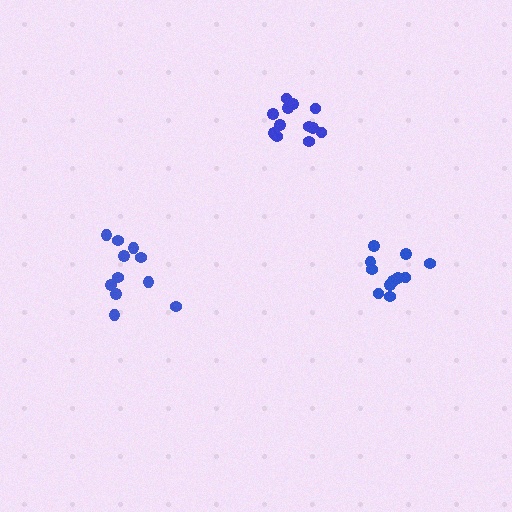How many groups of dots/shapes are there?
There are 3 groups.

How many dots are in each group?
Group 1: 11 dots, Group 2: 11 dots, Group 3: 12 dots (34 total).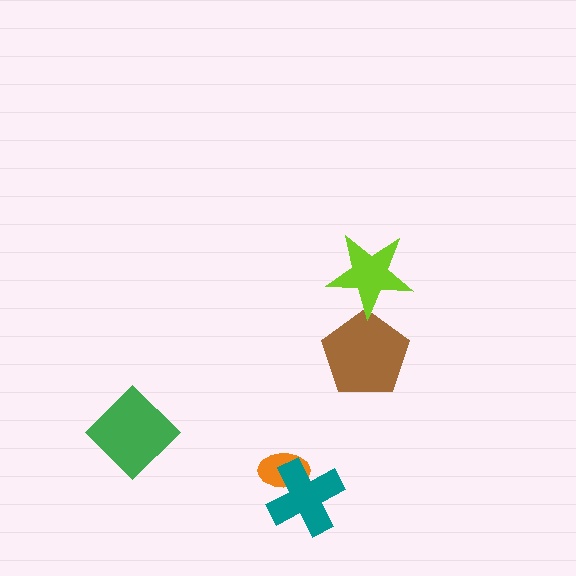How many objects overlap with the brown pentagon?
1 object overlaps with the brown pentagon.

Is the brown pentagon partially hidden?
Yes, it is partially covered by another shape.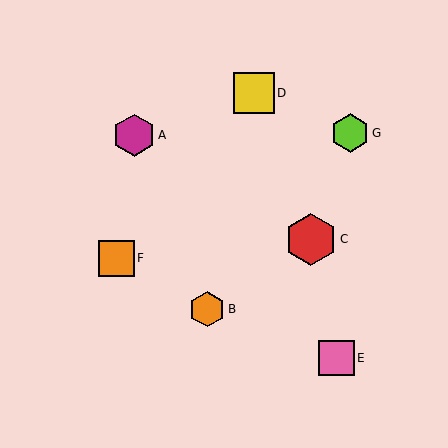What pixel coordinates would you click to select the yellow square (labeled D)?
Click at (254, 93) to select the yellow square D.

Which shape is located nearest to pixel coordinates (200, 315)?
The orange hexagon (labeled B) at (207, 309) is nearest to that location.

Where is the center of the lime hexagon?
The center of the lime hexagon is at (350, 133).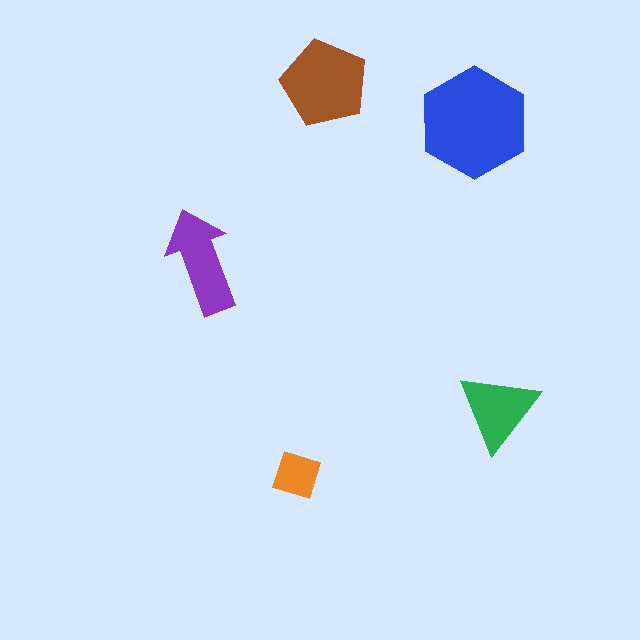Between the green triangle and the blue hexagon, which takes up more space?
The blue hexagon.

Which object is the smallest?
The orange square.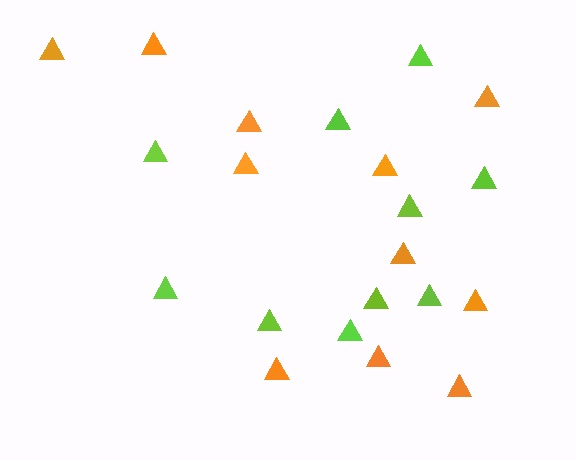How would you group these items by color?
There are 2 groups: one group of lime triangles (10) and one group of orange triangles (11).